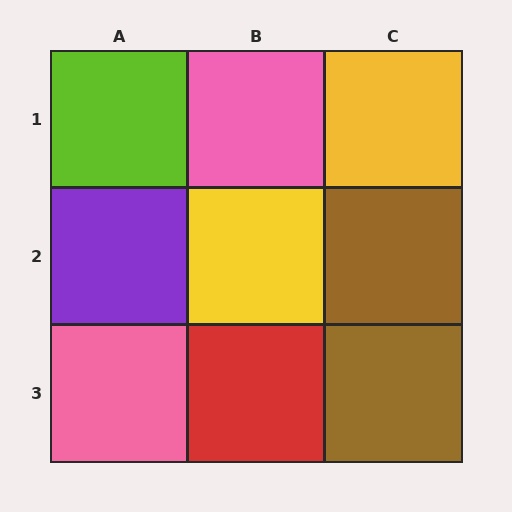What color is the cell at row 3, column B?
Red.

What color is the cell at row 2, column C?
Brown.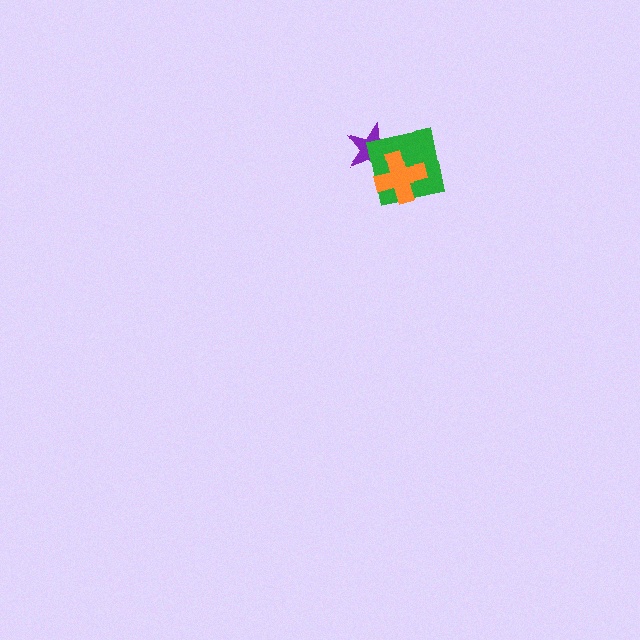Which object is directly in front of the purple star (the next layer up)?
The green square is directly in front of the purple star.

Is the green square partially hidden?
Yes, it is partially covered by another shape.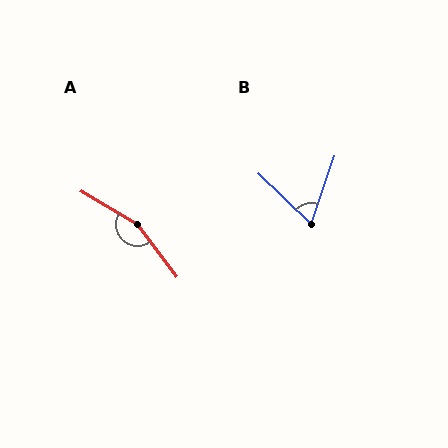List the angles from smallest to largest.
B (65°), A (158°).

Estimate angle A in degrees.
Approximately 158 degrees.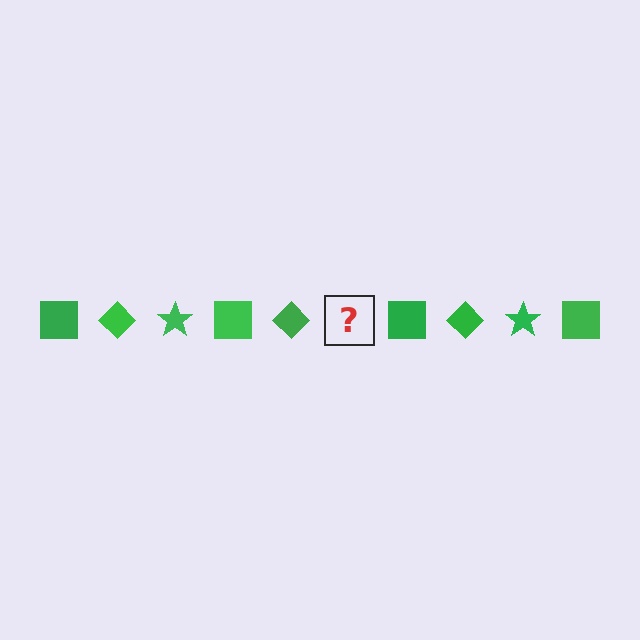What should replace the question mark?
The question mark should be replaced with a green star.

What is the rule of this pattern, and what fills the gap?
The rule is that the pattern cycles through square, diamond, star shapes in green. The gap should be filled with a green star.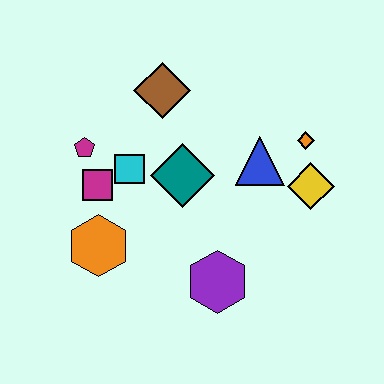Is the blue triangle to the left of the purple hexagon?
No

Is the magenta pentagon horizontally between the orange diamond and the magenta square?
No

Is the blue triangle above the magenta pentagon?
No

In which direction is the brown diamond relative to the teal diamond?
The brown diamond is above the teal diamond.